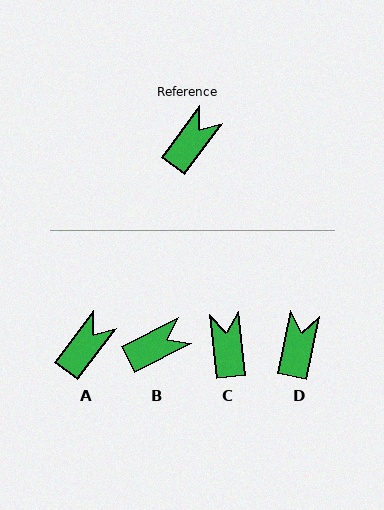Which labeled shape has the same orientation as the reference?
A.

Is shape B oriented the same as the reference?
No, it is off by about 26 degrees.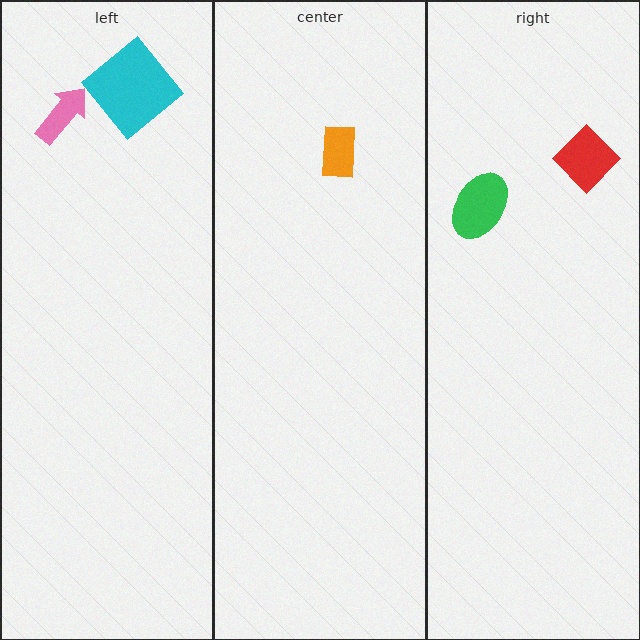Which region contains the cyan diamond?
The left region.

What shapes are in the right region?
The green ellipse, the red diamond.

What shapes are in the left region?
The cyan diamond, the pink arrow.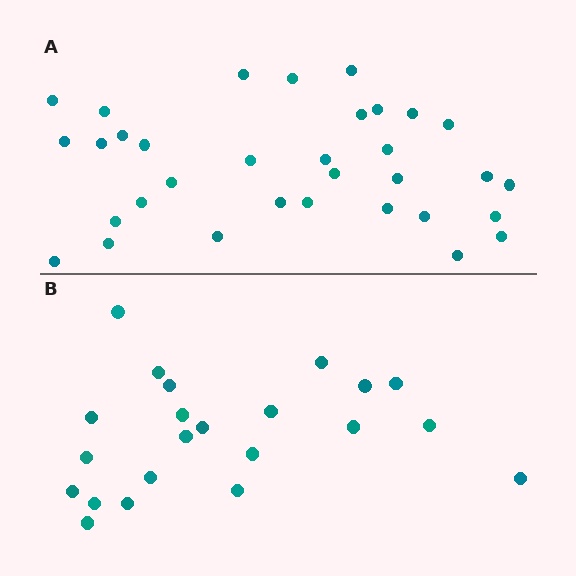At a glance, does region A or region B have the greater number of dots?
Region A (the top region) has more dots.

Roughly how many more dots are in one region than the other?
Region A has roughly 12 or so more dots than region B.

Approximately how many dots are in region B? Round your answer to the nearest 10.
About 20 dots. (The exact count is 22, which rounds to 20.)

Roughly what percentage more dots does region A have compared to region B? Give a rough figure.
About 50% more.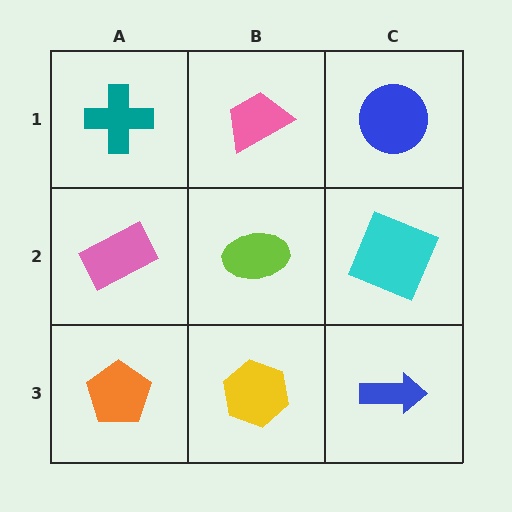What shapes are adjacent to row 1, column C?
A cyan square (row 2, column C), a pink trapezoid (row 1, column B).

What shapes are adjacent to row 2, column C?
A blue circle (row 1, column C), a blue arrow (row 3, column C), a lime ellipse (row 2, column B).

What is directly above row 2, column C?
A blue circle.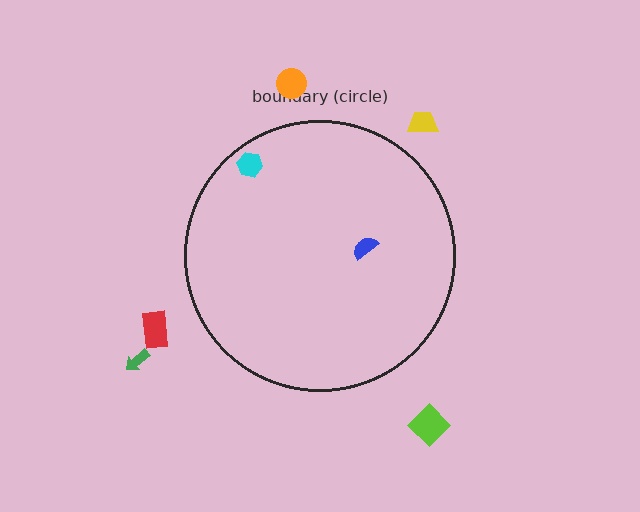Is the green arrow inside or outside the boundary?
Outside.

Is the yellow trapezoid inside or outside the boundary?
Outside.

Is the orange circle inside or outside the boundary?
Outside.